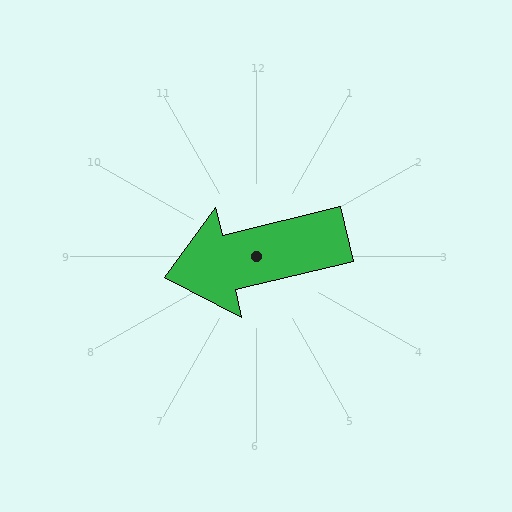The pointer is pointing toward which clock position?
Roughly 9 o'clock.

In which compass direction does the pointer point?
West.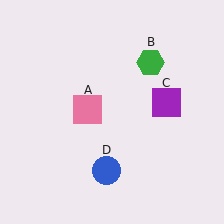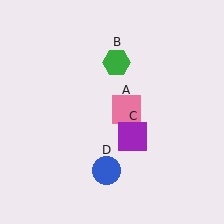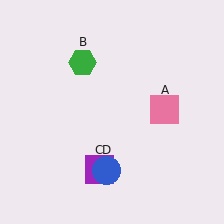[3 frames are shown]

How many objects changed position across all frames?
3 objects changed position: pink square (object A), green hexagon (object B), purple square (object C).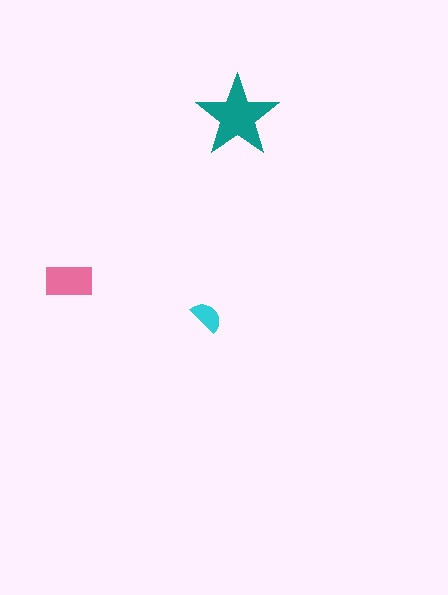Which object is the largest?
The teal star.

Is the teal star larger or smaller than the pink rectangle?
Larger.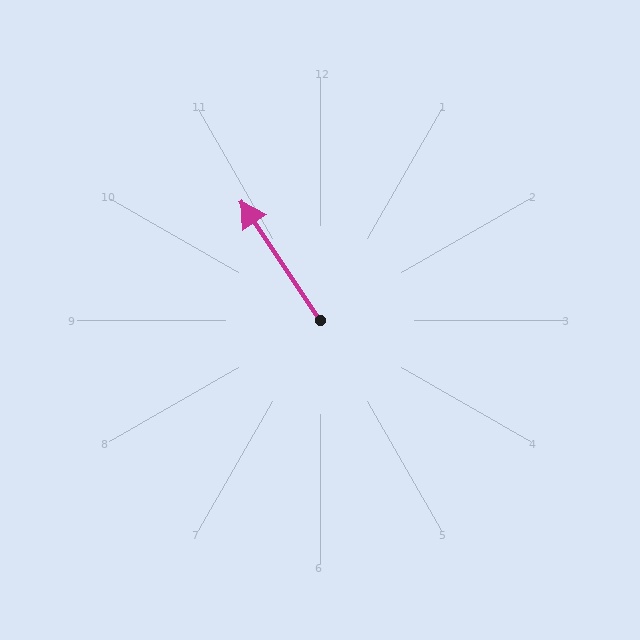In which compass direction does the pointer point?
Northwest.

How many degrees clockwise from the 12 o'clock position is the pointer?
Approximately 326 degrees.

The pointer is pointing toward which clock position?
Roughly 11 o'clock.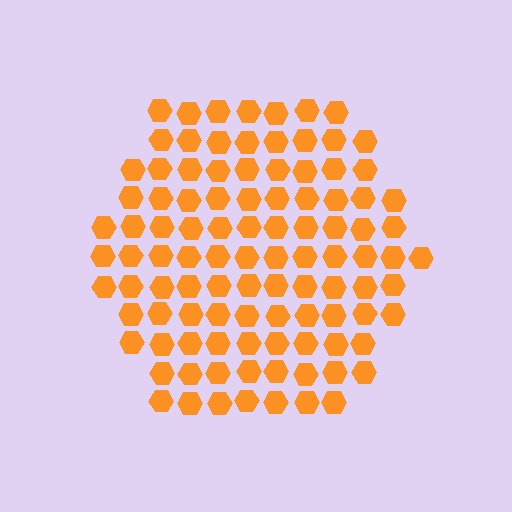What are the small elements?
The small elements are hexagons.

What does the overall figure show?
The overall figure shows a hexagon.